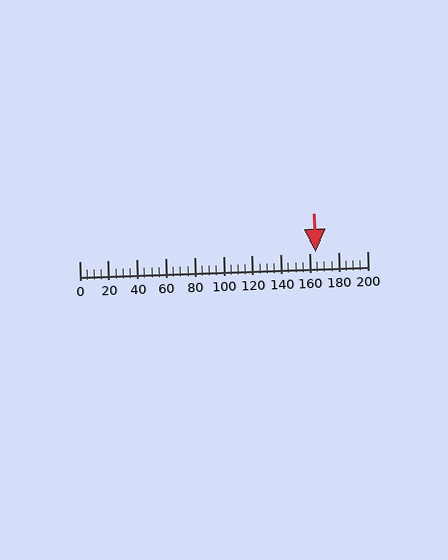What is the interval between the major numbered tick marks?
The major tick marks are spaced 20 units apart.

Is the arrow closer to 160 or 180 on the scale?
The arrow is closer to 160.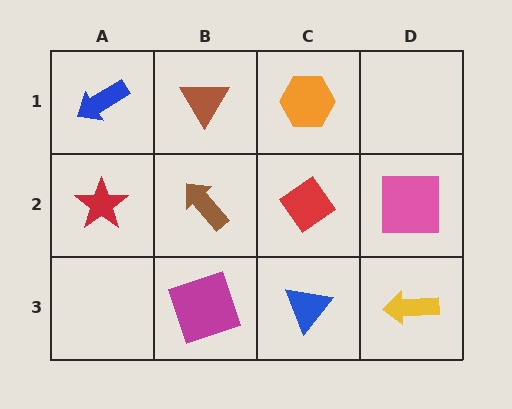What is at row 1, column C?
An orange hexagon.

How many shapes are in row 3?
3 shapes.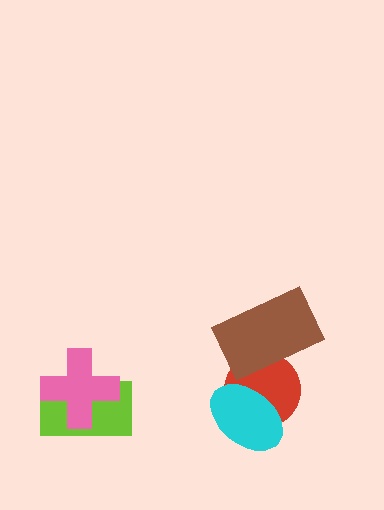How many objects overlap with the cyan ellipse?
1 object overlaps with the cyan ellipse.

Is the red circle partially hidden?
Yes, it is partially covered by another shape.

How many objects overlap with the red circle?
2 objects overlap with the red circle.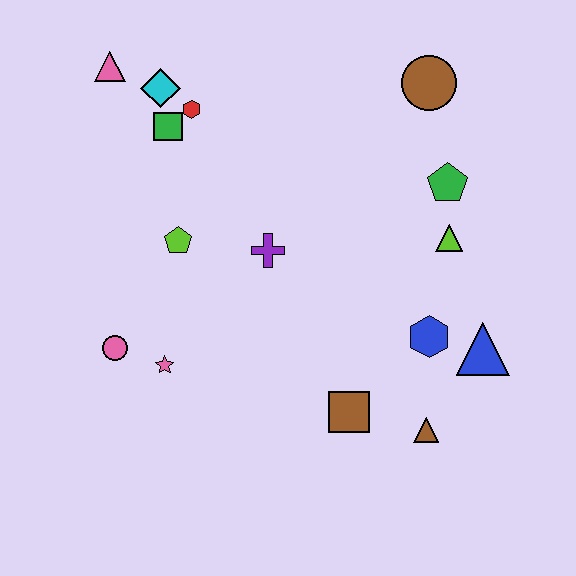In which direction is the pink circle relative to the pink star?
The pink circle is to the left of the pink star.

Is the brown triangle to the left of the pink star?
No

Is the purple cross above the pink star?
Yes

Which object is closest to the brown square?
The brown triangle is closest to the brown square.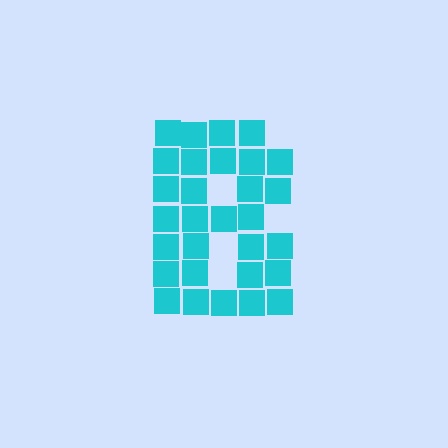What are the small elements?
The small elements are squares.